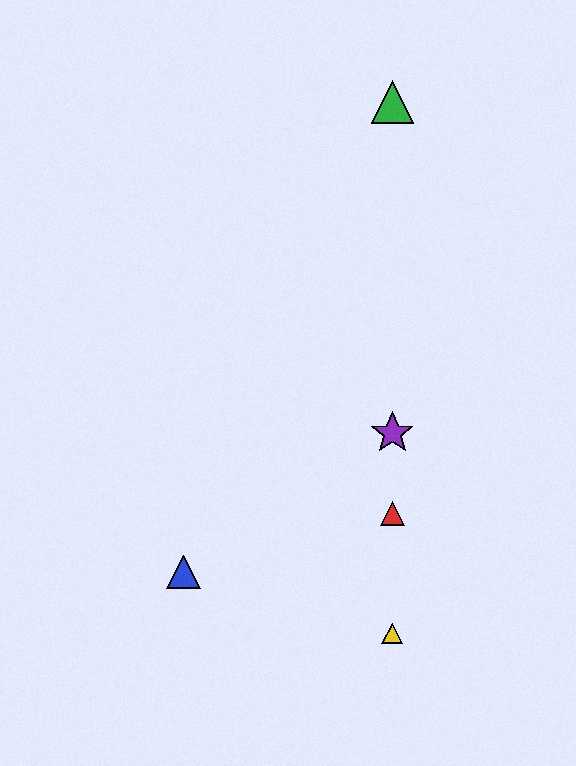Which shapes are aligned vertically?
The red triangle, the green triangle, the yellow triangle, the purple star are aligned vertically.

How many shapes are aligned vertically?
4 shapes (the red triangle, the green triangle, the yellow triangle, the purple star) are aligned vertically.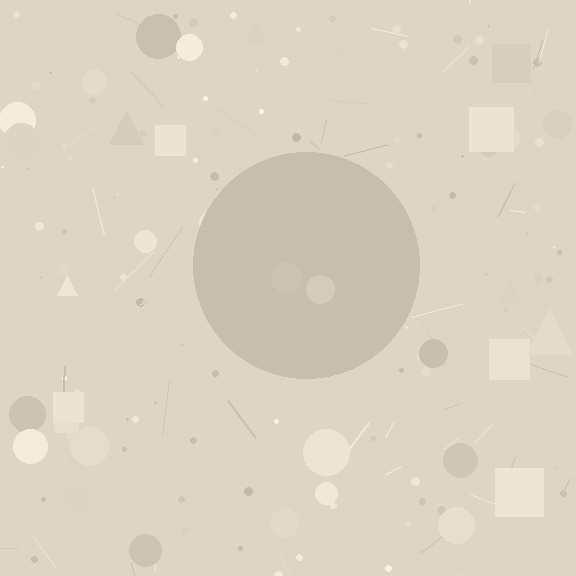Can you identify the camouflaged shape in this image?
The camouflaged shape is a circle.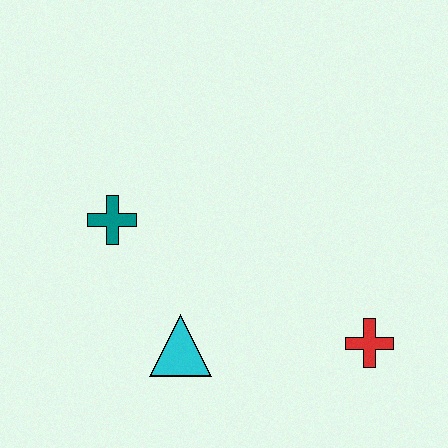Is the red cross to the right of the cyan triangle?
Yes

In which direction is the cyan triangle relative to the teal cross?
The cyan triangle is below the teal cross.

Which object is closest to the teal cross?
The cyan triangle is closest to the teal cross.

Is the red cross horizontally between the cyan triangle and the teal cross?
No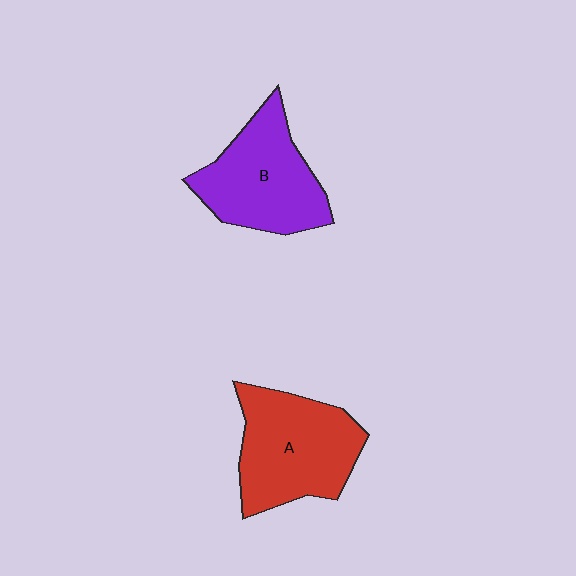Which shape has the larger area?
Shape A (red).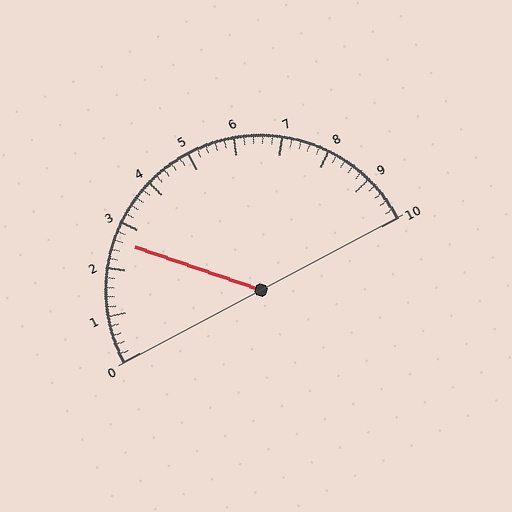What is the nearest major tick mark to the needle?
The nearest major tick mark is 3.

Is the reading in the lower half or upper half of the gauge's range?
The reading is in the lower half of the range (0 to 10).